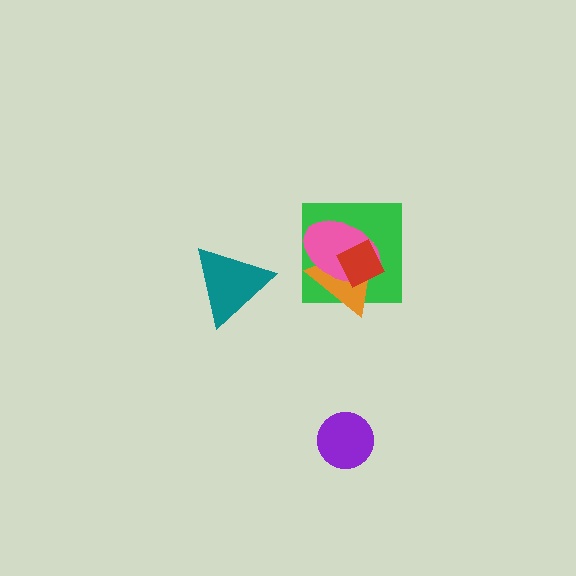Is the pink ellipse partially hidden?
Yes, it is partially covered by another shape.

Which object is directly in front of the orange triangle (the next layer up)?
The pink ellipse is directly in front of the orange triangle.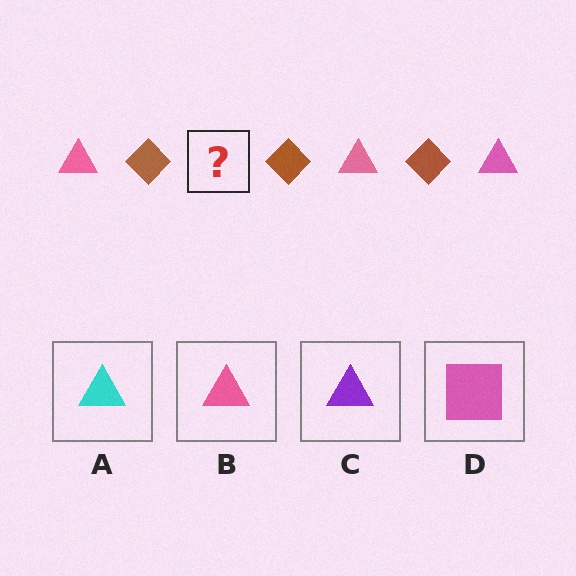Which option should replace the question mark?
Option B.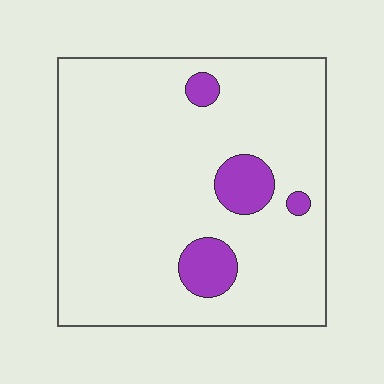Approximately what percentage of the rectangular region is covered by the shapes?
Approximately 10%.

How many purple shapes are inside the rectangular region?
4.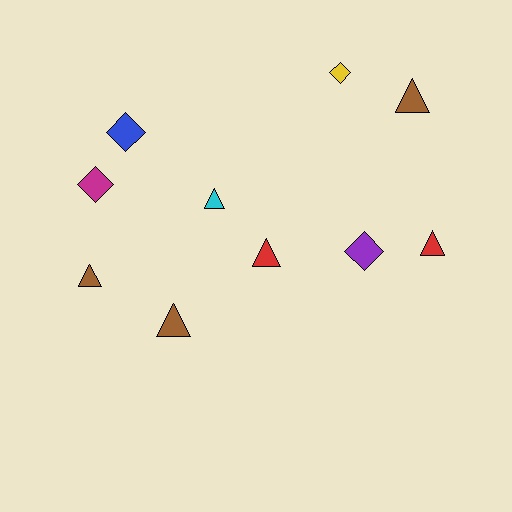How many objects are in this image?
There are 10 objects.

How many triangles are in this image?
There are 6 triangles.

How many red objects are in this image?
There are 2 red objects.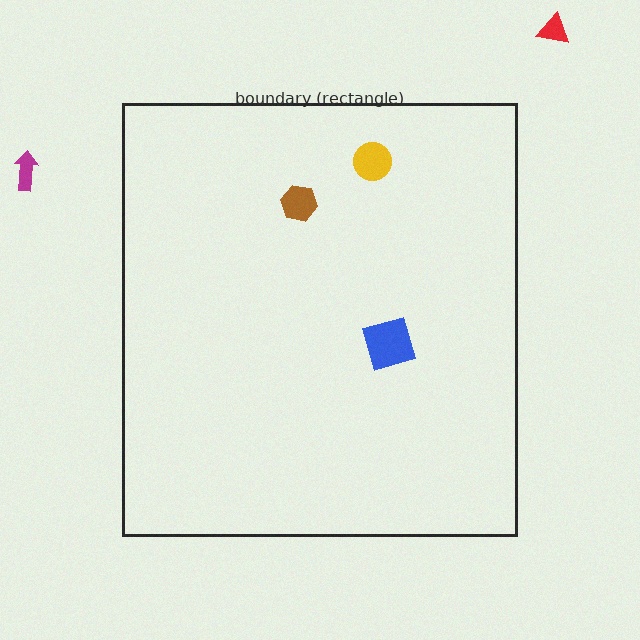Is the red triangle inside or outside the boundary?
Outside.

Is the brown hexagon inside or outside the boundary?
Inside.